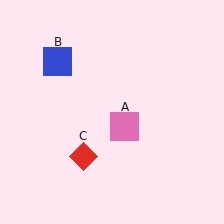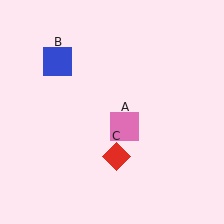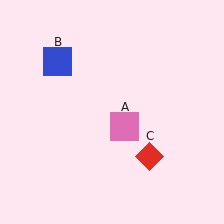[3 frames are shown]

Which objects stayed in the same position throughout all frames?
Pink square (object A) and blue square (object B) remained stationary.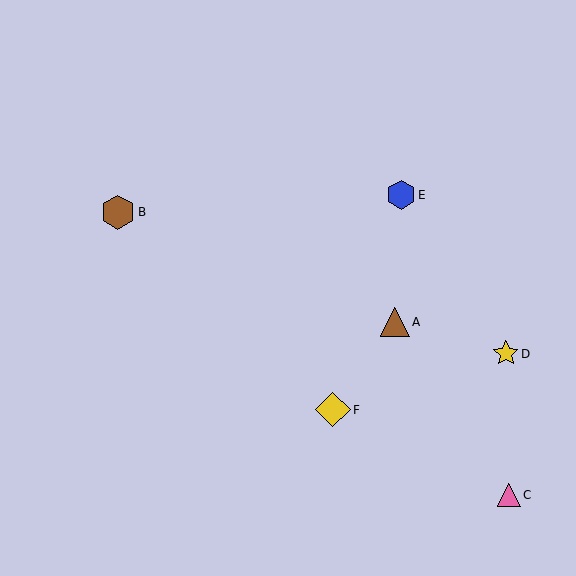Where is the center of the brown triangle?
The center of the brown triangle is at (395, 322).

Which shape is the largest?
The yellow diamond (labeled F) is the largest.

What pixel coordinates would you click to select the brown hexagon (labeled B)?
Click at (118, 212) to select the brown hexagon B.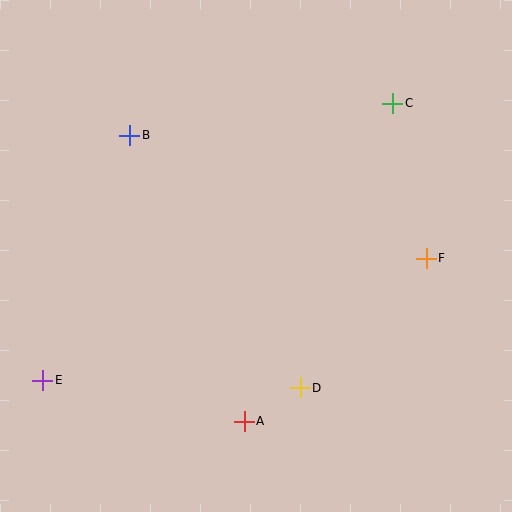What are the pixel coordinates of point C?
Point C is at (393, 103).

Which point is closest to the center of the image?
Point D at (300, 388) is closest to the center.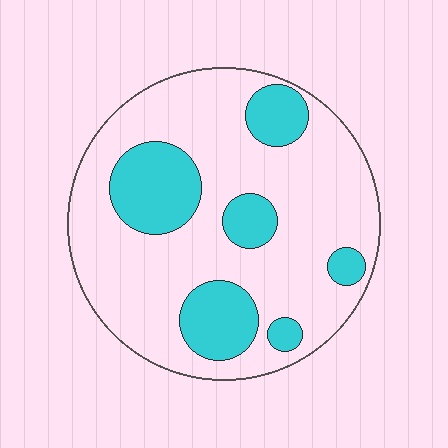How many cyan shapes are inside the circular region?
6.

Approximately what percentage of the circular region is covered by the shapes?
Approximately 25%.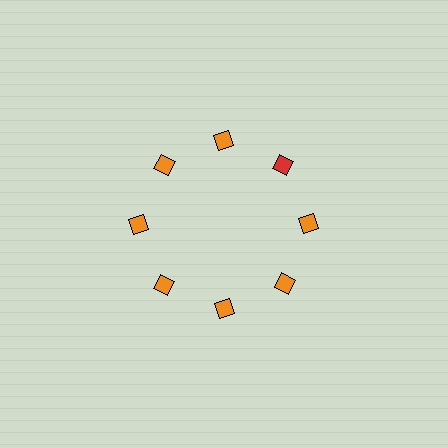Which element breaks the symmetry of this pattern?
The red diamond at roughly the 2 o'clock position breaks the symmetry. All other shapes are orange diamonds.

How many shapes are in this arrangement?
There are 8 shapes arranged in a ring pattern.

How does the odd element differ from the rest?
It has a different color: red instead of orange.